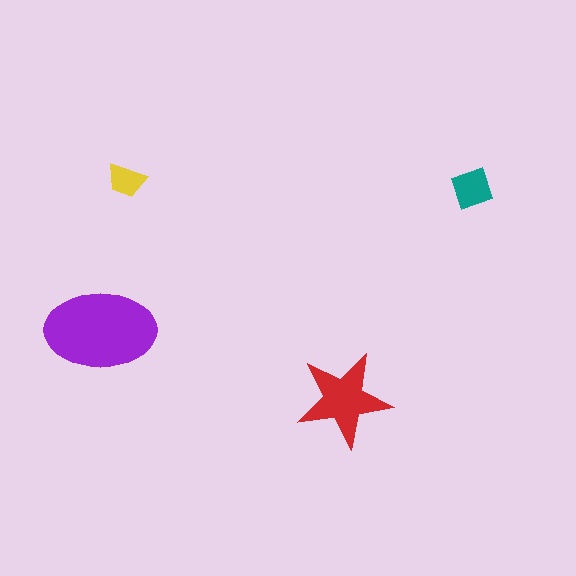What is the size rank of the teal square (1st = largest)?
3rd.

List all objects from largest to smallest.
The purple ellipse, the red star, the teal square, the yellow trapezoid.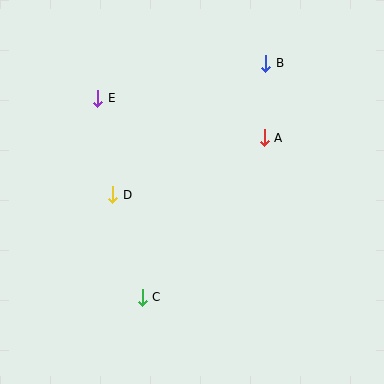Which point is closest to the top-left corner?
Point E is closest to the top-left corner.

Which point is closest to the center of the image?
Point D at (113, 195) is closest to the center.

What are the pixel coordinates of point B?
Point B is at (266, 63).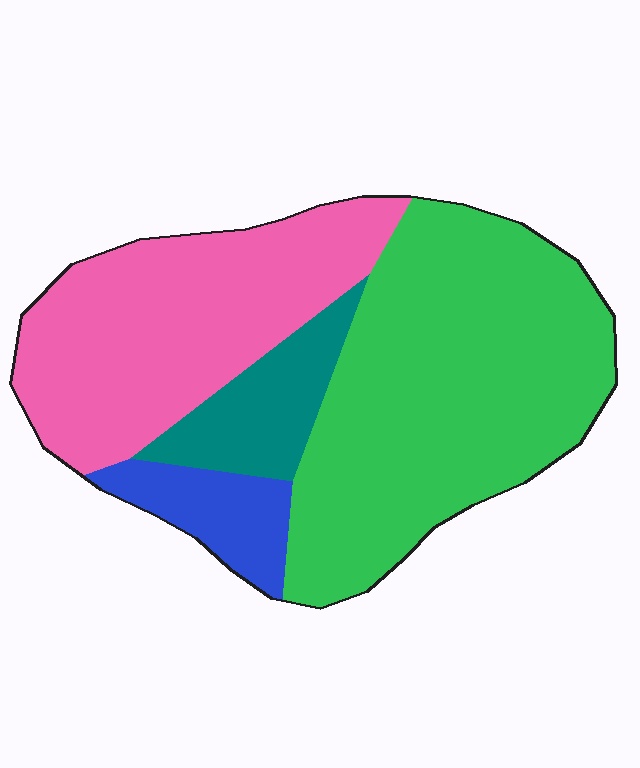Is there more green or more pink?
Green.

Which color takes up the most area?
Green, at roughly 50%.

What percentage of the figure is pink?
Pink takes up about one third (1/3) of the figure.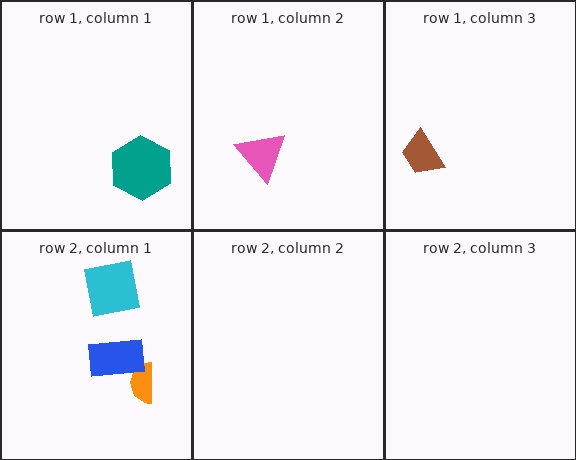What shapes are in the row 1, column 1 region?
The teal hexagon.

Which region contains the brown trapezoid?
The row 1, column 3 region.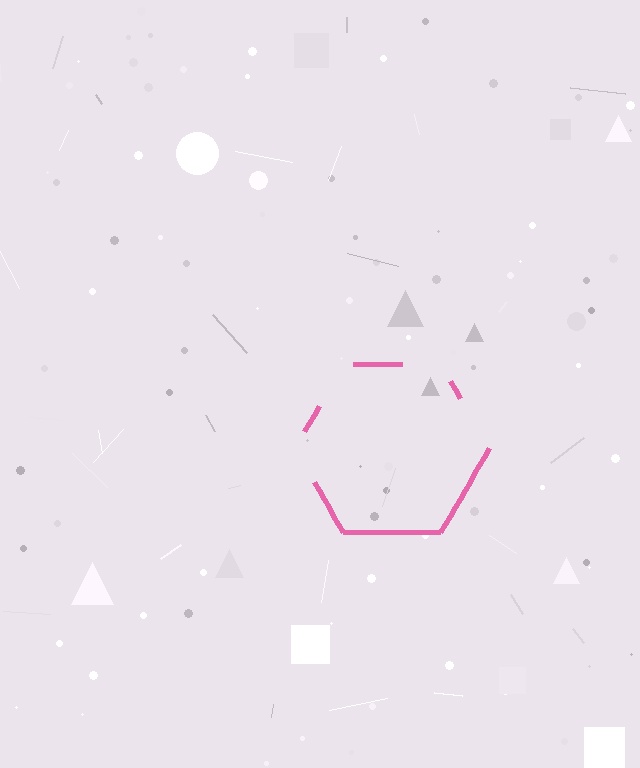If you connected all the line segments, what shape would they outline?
They would outline a hexagon.